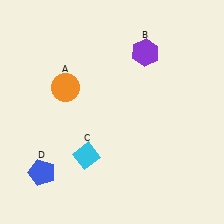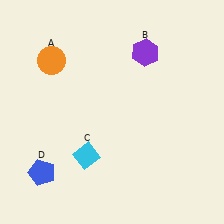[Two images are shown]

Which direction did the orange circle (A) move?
The orange circle (A) moved up.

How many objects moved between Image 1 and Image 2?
1 object moved between the two images.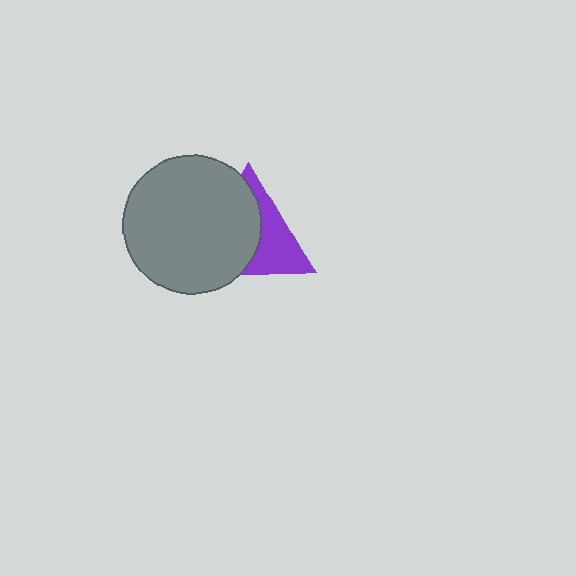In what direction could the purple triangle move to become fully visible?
The purple triangle could move right. That would shift it out from behind the gray circle entirely.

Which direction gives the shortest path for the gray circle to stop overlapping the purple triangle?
Moving left gives the shortest separation.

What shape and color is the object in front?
The object in front is a gray circle.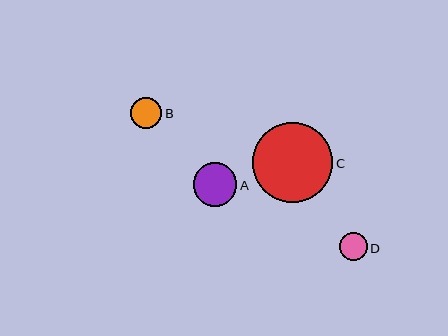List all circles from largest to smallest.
From largest to smallest: C, A, B, D.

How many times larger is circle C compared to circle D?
Circle C is approximately 2.9 times the size of circle D.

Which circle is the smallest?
Circle D is the smallest with a size of approximately 28 pixels.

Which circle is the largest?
Circle C is the largest with a size of approximately 80 pixels.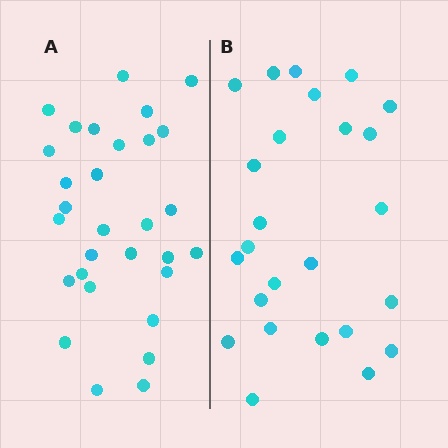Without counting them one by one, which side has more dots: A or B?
Region A (the left region) has more dots.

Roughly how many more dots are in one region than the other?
Region A has about 5 more dots than region B.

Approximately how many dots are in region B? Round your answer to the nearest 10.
About 20 dots. (The exact count is 25, which rounds to 20.)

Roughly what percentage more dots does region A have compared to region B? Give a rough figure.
About 20% more.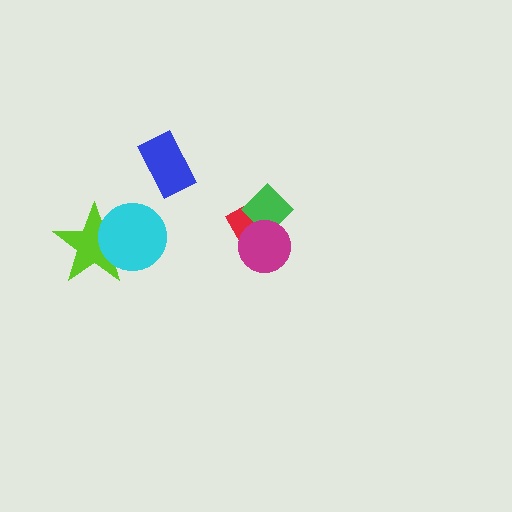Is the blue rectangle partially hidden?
No, no other shape covers it.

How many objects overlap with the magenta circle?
2 objects overlap with the magenta circle.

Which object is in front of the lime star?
The cyan circle is in front of the lime star.